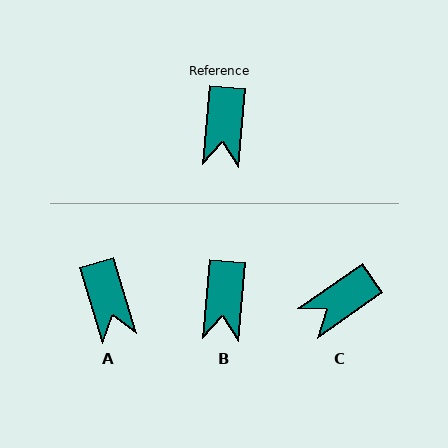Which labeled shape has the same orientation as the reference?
B.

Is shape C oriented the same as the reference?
No, it is off by about 50 degrees.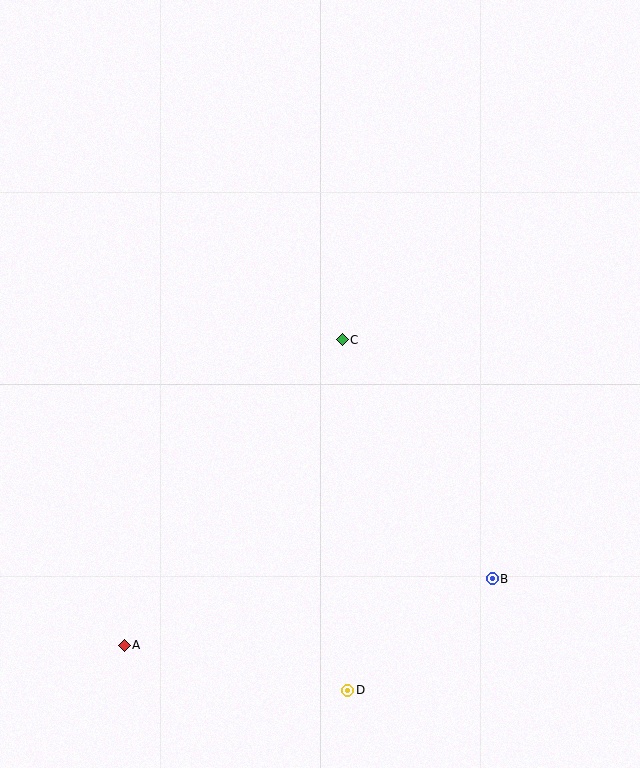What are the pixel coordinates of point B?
Point B is at (492, 579).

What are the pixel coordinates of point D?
Point D is at (348, 690).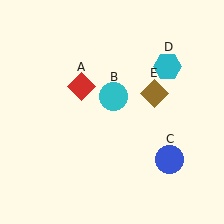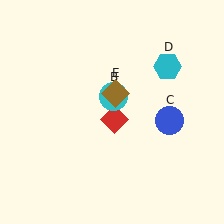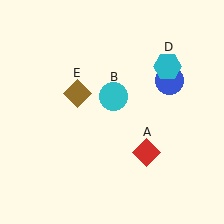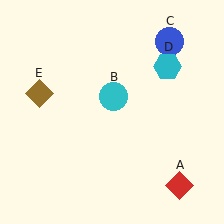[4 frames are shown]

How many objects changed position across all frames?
3 objects changed position: red diamond (object A), blue circle (object C), brown diamond (object E).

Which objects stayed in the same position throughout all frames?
Cyan circle (object B) and cyan hexagon (object D) remained stationary.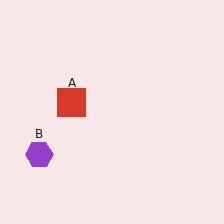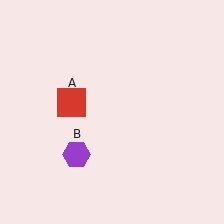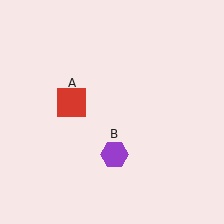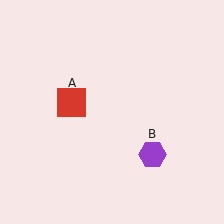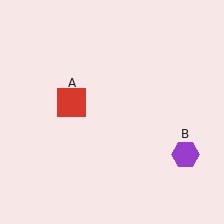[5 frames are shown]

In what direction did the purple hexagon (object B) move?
The purple hexagon (object B) moved right.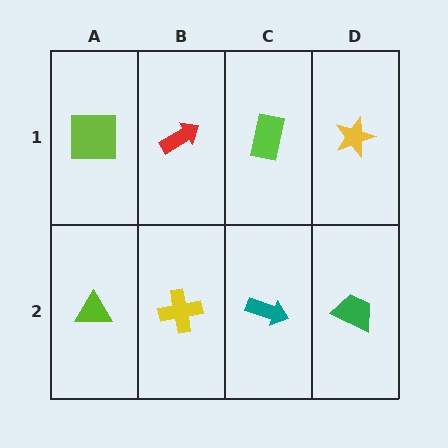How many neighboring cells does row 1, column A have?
2.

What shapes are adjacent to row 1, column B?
A yellow cross (row 2, column B), a lime square (row 1, column A), a lime rectangle (row 1, column C).